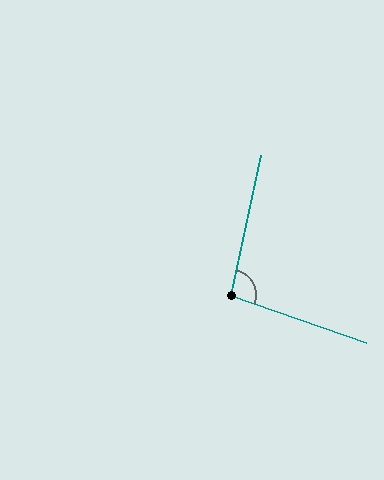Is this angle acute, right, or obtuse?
It is obtuse.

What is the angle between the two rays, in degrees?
Approximately 97 degrees.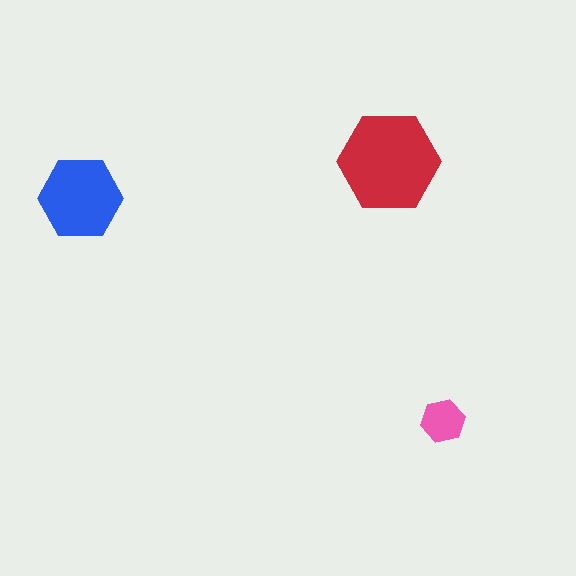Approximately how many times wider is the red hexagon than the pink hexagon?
About 2.5 times wider.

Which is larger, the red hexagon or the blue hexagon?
The red one.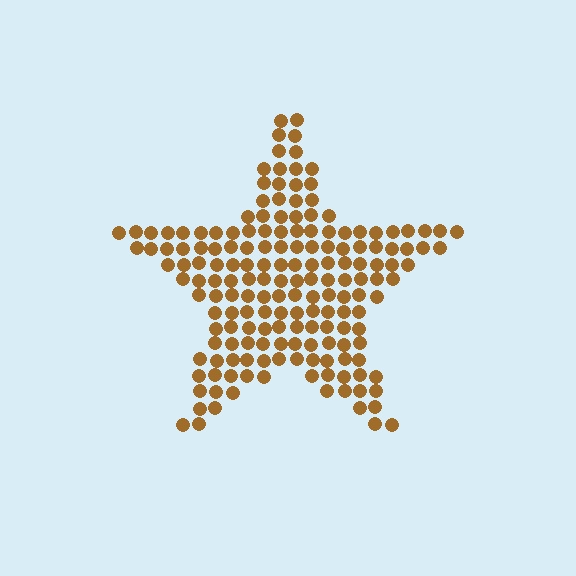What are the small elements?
The small elements are circles.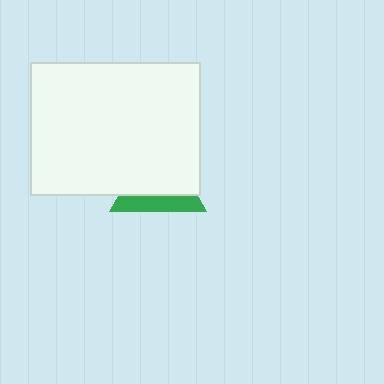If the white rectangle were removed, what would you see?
You would see the complete green triangle.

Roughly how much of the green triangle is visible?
A small part of it is visible (roughly 34%).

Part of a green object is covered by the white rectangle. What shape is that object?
It is a triangle.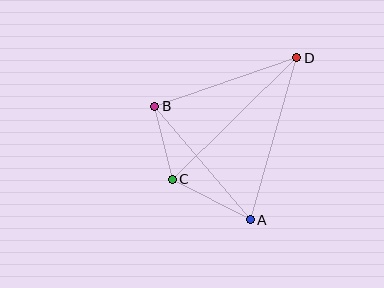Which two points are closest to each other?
Points B and C are closest to each other.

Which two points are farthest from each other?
Points C and D are farthest from each other.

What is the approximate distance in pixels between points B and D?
The distance between B and D is approximately 150 pixels.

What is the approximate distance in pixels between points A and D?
The distance between A and D is approximately 169 pixels.